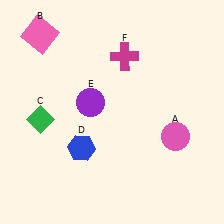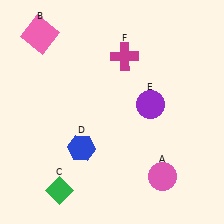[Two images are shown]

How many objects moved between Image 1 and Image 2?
3 objects moved between the two images.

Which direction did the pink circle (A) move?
The pink circle (A) moved down.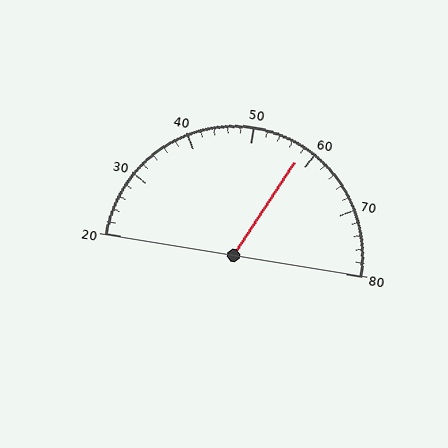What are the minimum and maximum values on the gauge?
The gauge ranges from 20 to 80.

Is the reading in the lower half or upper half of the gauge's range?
The reading is in the upper half of the range (20 to 80).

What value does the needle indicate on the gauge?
The needle indicates approximately 58.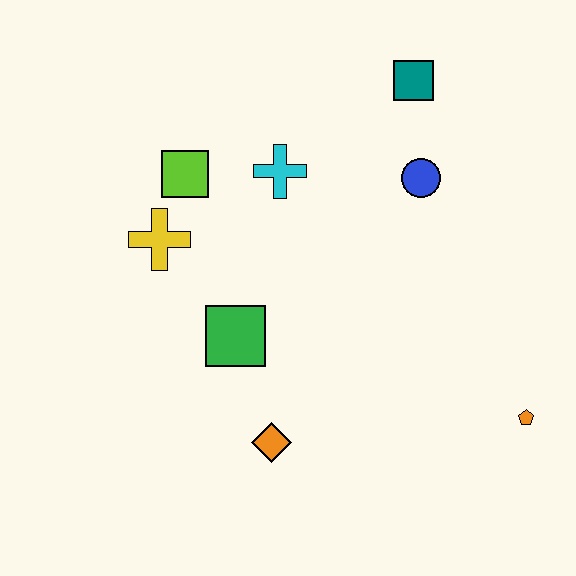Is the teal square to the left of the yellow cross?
No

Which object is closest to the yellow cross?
The lime square is closest to the yellow cross.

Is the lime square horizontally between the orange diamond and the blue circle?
No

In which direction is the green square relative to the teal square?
The green square is below the teal square.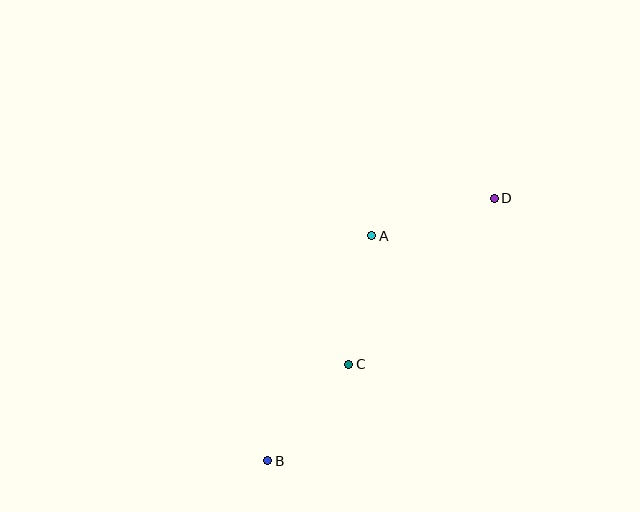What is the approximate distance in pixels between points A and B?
The distance between A and B is approximately 248 pixels.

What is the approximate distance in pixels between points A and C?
The distance between A and C is approximately 130 pixels.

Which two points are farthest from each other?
Points B and D are farthest from each other.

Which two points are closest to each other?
Points B and C are closest to each other.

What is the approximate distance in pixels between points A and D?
The distance between A and D is approximately 128 pixels.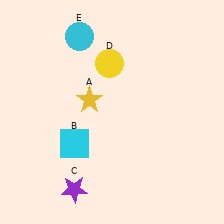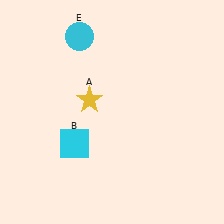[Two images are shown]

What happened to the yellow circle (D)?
The yellow circle (D) was removed in Image 2. It was in the top-left area of Image 1.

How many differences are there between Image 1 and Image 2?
There are 2 differences between the two images.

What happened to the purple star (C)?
The purple star (C) was removed in Image 2. It was in the bottom-left area of Image 1.